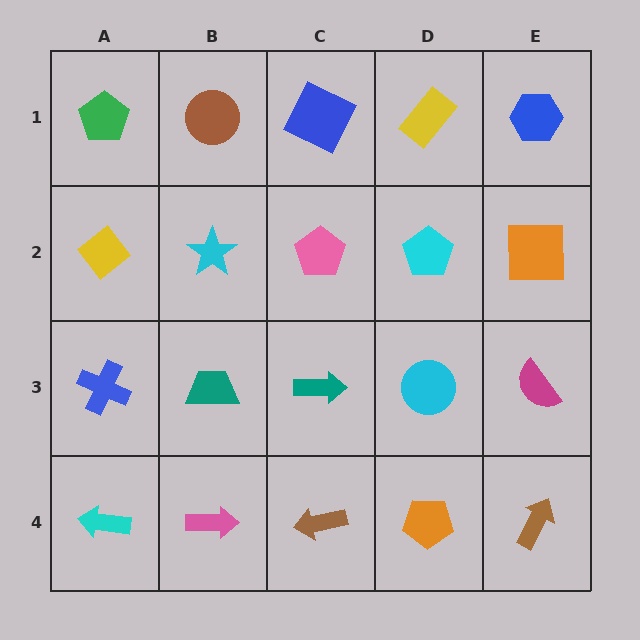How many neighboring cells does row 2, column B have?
4.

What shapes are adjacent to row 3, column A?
A yellow diamond (row 2, column A), a cyan arrow (row 4, column A), a teal trapezoid (row 3, column B).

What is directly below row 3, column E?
A brown arrow.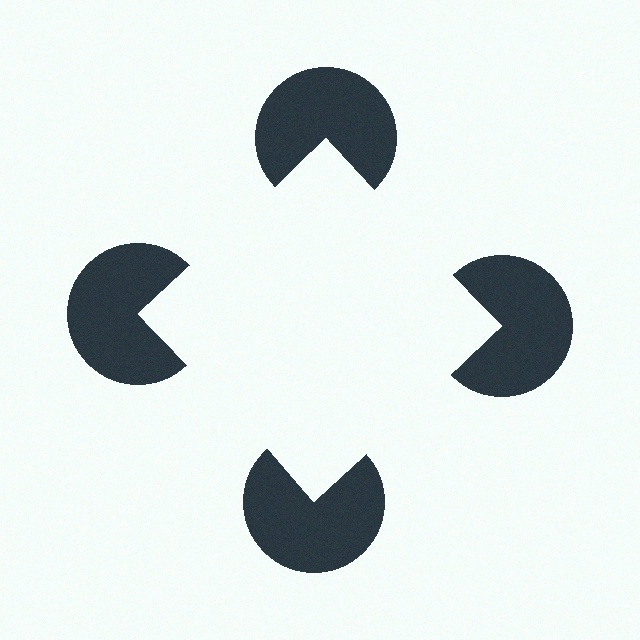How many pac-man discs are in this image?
There are 4 — one at each vertex of the illusory square.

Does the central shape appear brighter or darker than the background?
It typically appears slightly brighter than the background, even though no actual brightness change is drawn.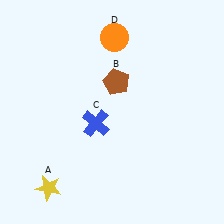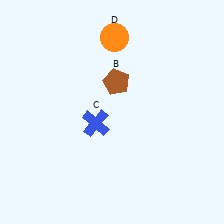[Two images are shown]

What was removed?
The yellow star (A) was removed in Image 2.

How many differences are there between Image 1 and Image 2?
There is 1 difference between the two images.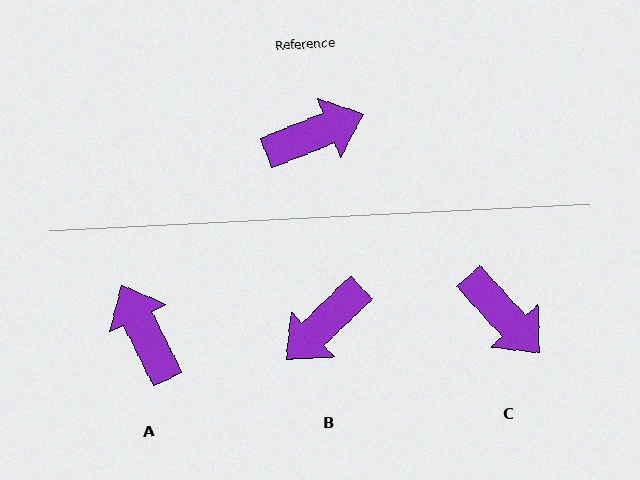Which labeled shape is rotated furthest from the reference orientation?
B, about 158 degrees away.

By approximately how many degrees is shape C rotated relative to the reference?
Approximately 69 degrees clockwise.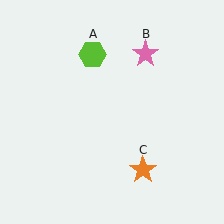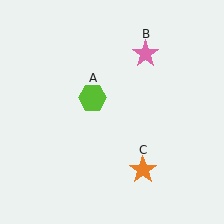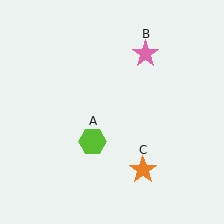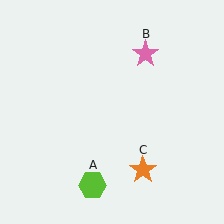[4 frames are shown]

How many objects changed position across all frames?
1 object changed position: lime hexagon (object A).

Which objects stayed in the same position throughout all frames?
Pink star (object B) and orange star (object C) remained stationary.